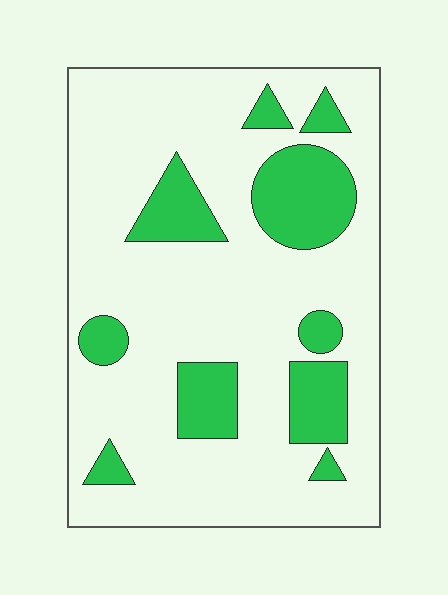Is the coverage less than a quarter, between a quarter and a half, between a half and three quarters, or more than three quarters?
Less than a quarter.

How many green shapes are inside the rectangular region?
10.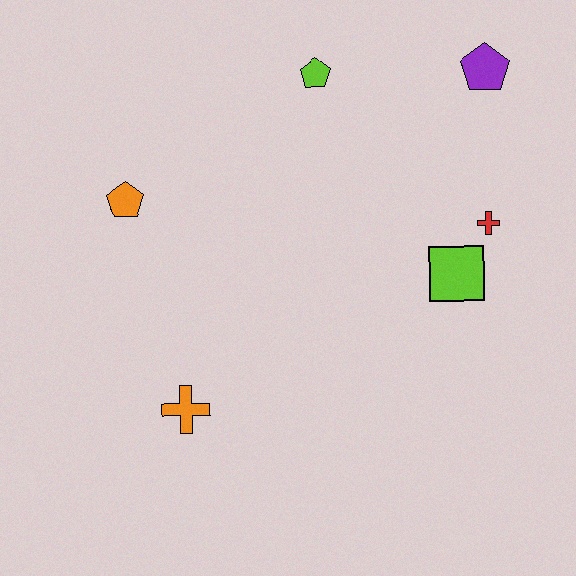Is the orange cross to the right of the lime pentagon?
No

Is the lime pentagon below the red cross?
No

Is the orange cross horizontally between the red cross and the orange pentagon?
Yes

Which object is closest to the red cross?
The lime square is closest to the red cross.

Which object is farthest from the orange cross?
The purple pentagon is farthest from the orange cross.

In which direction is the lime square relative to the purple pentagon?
The lime square is below the purple pentagon.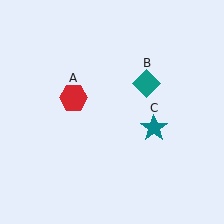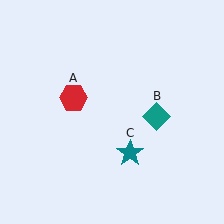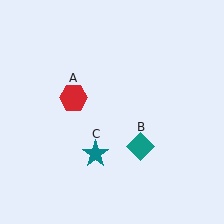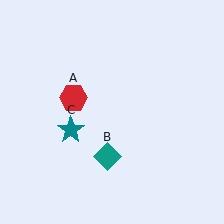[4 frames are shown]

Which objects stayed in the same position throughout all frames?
Red hexagon (object A) remained stationary.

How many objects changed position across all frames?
2 objects changed position: teal diamond (object B), teal star (object C).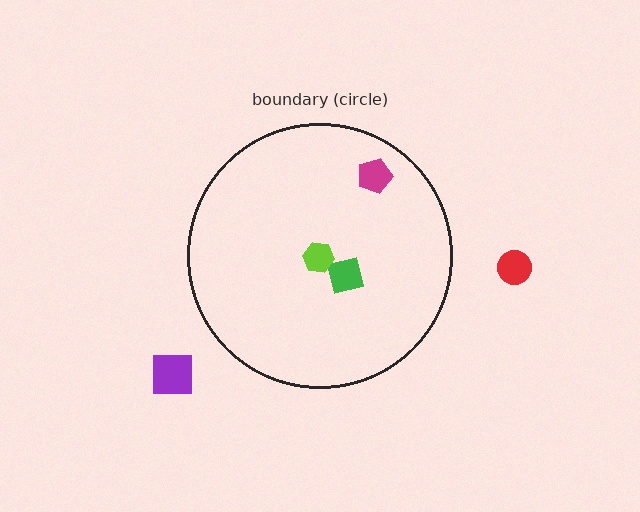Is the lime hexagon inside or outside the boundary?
Inside.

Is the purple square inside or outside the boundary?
Outside.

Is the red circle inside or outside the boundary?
Outside.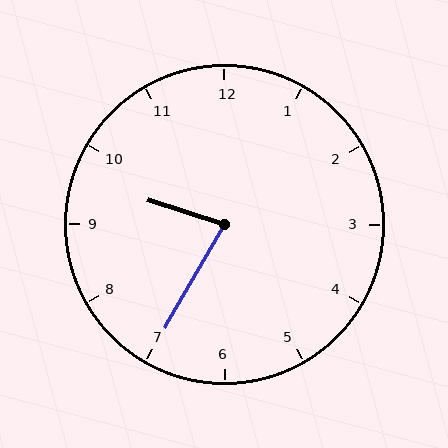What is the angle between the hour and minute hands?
Approximately 78 degrees.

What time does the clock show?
9:35.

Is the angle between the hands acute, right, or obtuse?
It is acute.